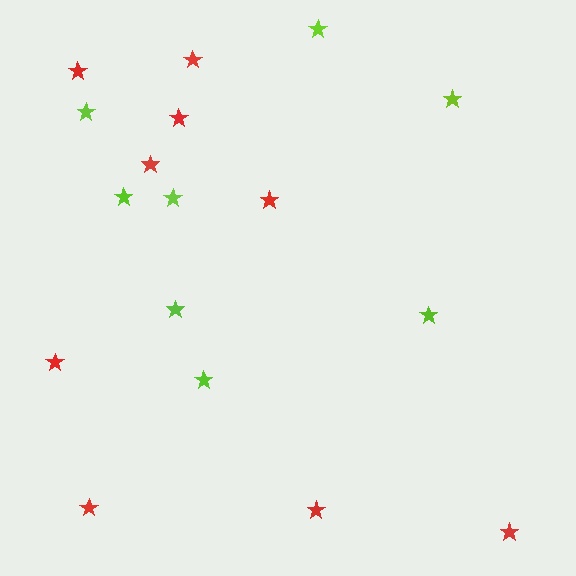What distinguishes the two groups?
There are 2 groups: one group of lime stars (8) and one group of red stars (9).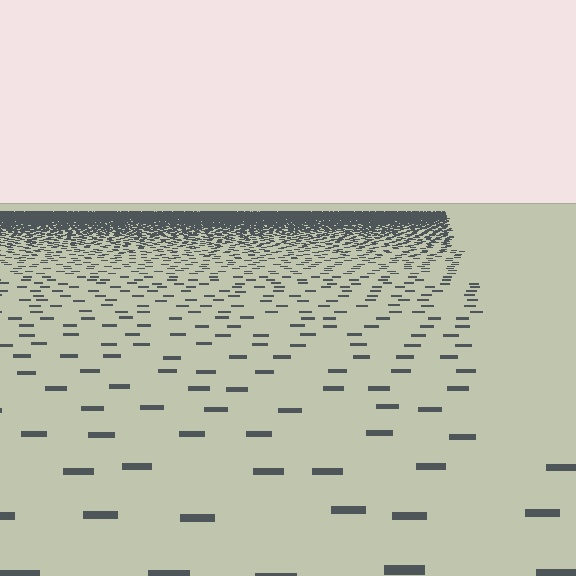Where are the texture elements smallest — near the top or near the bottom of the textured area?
Near the top.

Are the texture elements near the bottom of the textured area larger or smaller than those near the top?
Larger. Near the bottom, elements are closer to the viewer and appear at a bigger on-screen size.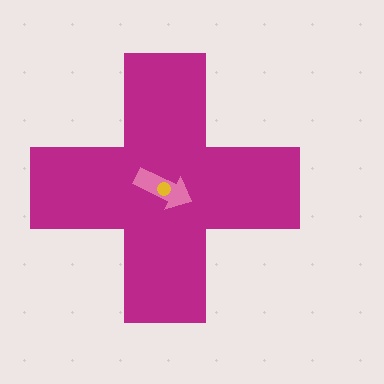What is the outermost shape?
The magenta cross.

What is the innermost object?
The yellow circle.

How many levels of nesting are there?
3.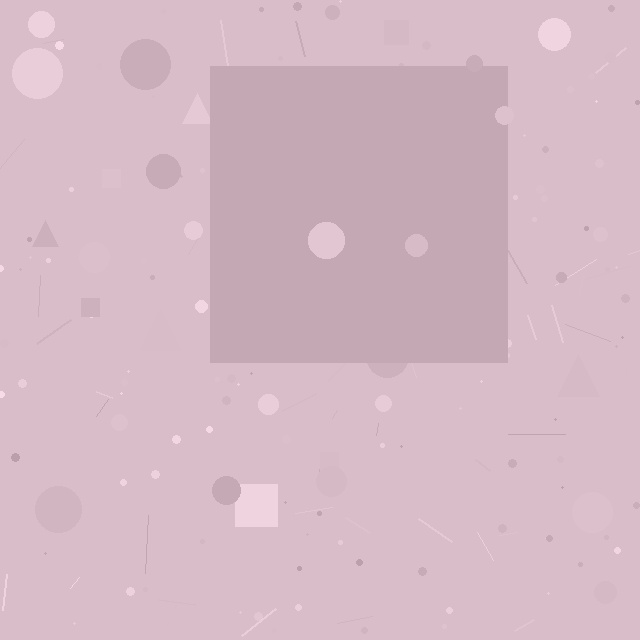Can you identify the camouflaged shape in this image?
The camouflaged shape is a square.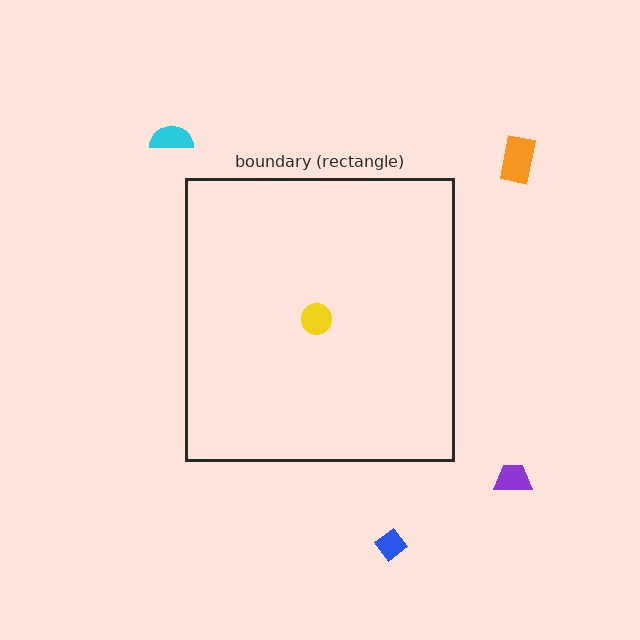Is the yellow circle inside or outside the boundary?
Inside.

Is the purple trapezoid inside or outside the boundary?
Outside.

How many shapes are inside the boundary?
1 inside, 4 outside.